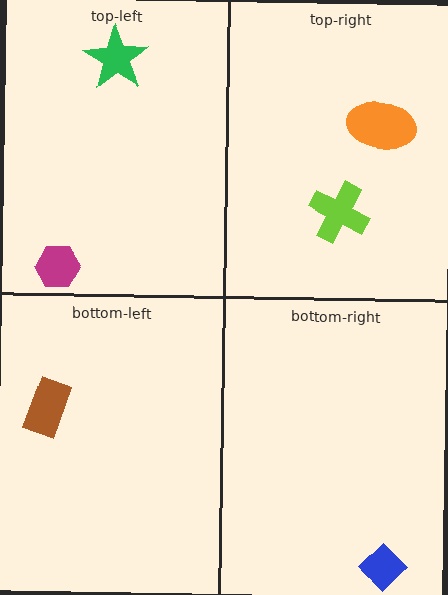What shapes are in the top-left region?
The magenta hexagon, the green star.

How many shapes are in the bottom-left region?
1.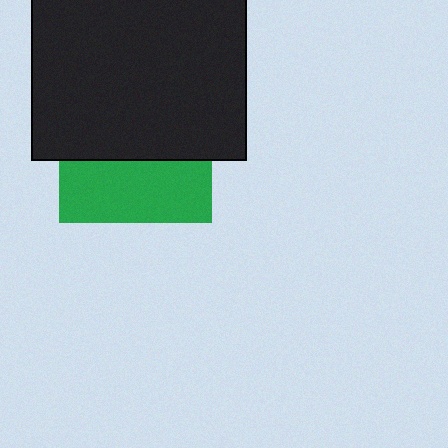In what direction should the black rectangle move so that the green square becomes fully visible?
The black rectangle should move up. That is the shortest direction to clear the overlap and leave the green square fully visible.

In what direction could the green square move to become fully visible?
The green square could move down. That would shift it out from behind the black rectangle entirely.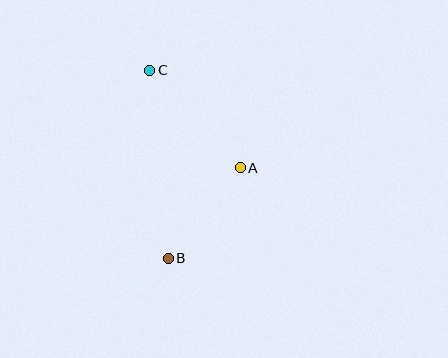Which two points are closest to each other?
Points A and B are closest to each other.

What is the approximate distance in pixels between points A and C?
The distance between A and C is approximately 133 pixels.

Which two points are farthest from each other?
Points B and C are farthest from each other.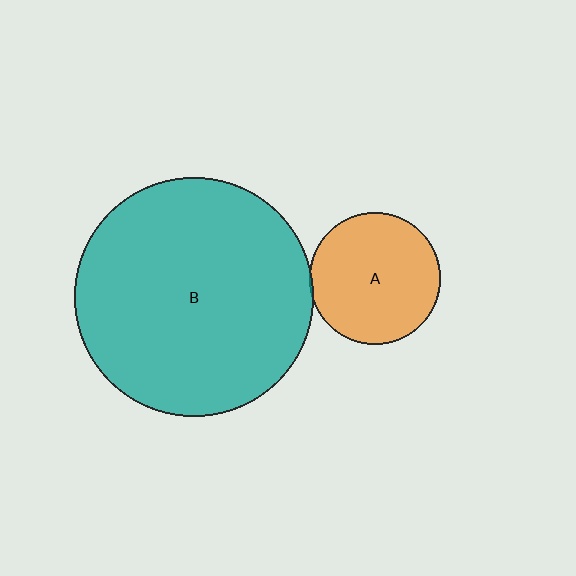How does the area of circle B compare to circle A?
Approximately 3.3 times.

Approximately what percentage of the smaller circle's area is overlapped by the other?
Approximately 5%.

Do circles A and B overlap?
Yes.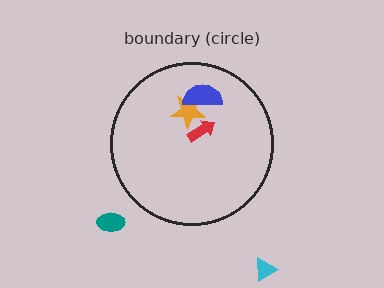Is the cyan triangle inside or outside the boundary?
Outside.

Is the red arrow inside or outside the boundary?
Inside.